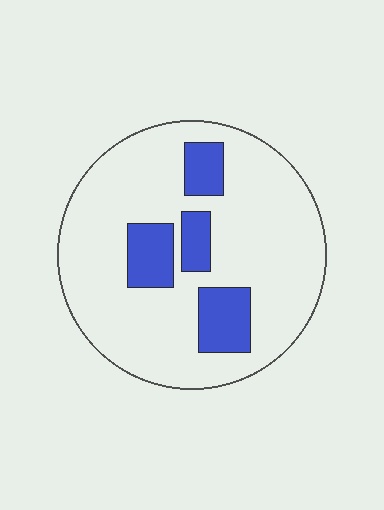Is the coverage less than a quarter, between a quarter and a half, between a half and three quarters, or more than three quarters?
Less than a quarter.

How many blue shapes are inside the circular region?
4.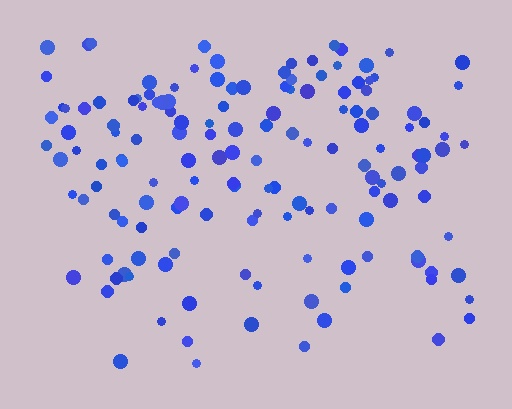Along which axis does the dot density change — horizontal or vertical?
Vertical.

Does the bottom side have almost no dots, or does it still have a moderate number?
Still a moderate number, just noticeably fewer than the top.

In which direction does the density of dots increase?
From bottom to top, with the top side densest.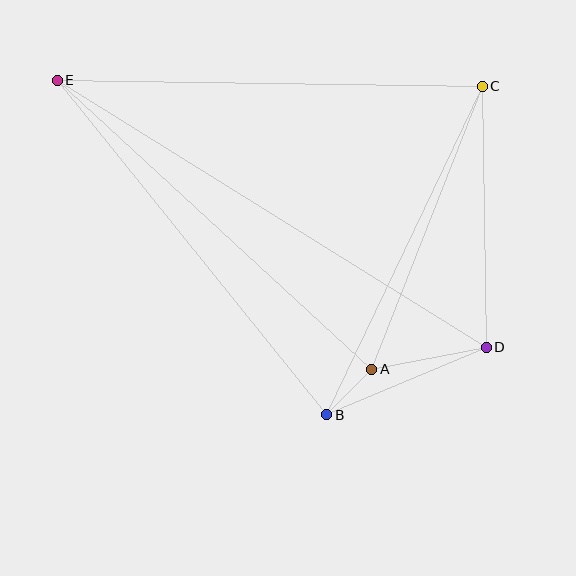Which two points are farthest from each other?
Points D and E are farthest from each other.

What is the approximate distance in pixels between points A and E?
The distance between A and E is approximately 427 pixels.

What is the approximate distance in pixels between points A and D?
The distance between A and D is approximately 117 pixels.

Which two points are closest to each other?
Points A and B are closest to each other.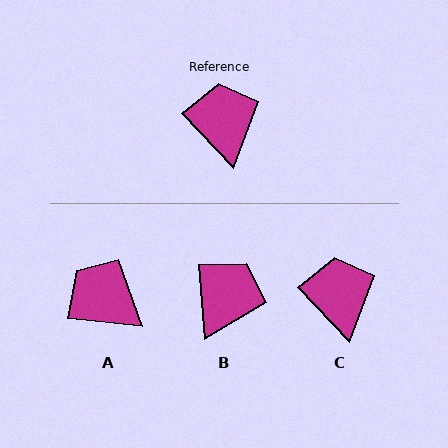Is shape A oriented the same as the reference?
No, it is off by about 40 degrees.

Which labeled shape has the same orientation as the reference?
C.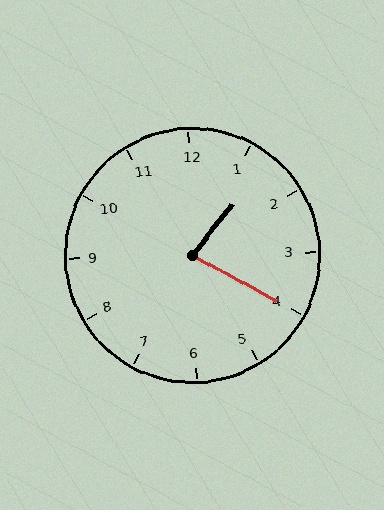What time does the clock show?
1:20.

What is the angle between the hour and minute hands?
Approximately 80 degrees.